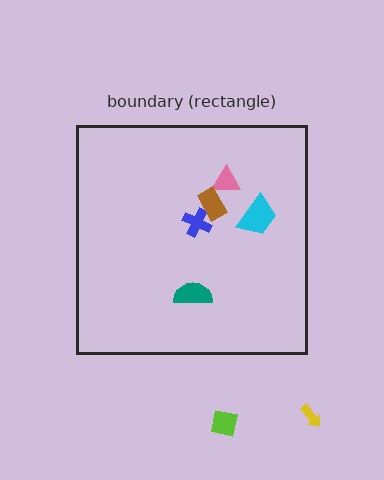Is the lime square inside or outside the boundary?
Outside.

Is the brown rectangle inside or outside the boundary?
Inside.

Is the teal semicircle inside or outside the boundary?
Inside.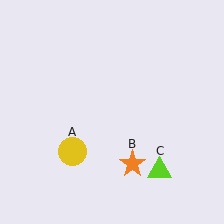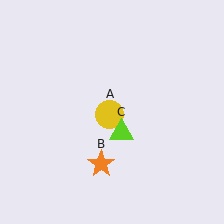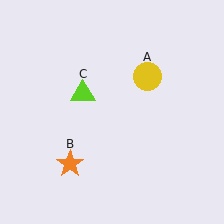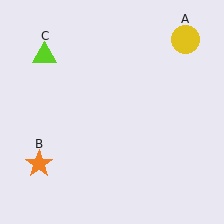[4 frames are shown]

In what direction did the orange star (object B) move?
The orange star (object B) moved left.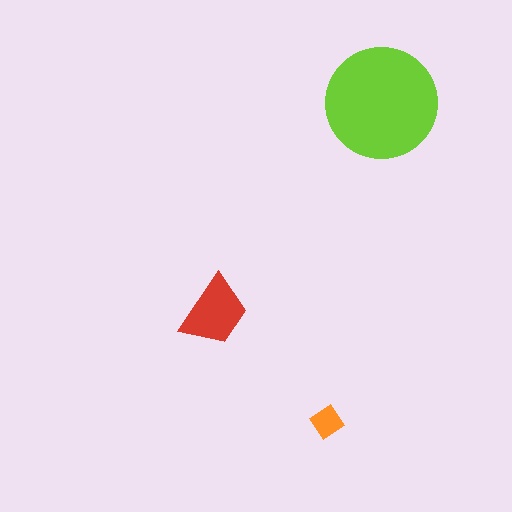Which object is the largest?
The lime circle.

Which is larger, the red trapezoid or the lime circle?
The lime circle.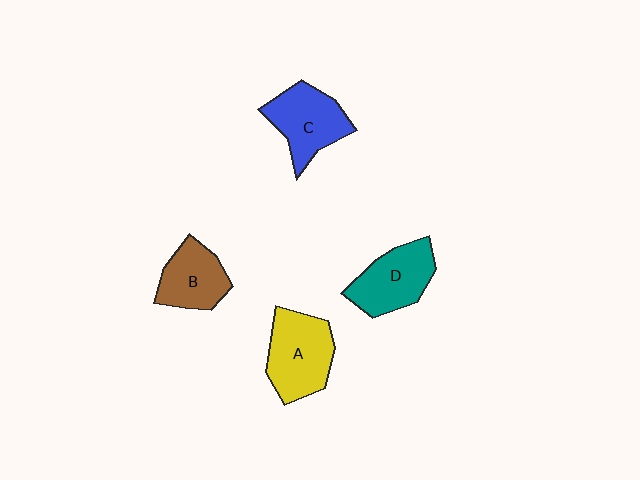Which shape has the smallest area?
Shape B (brown).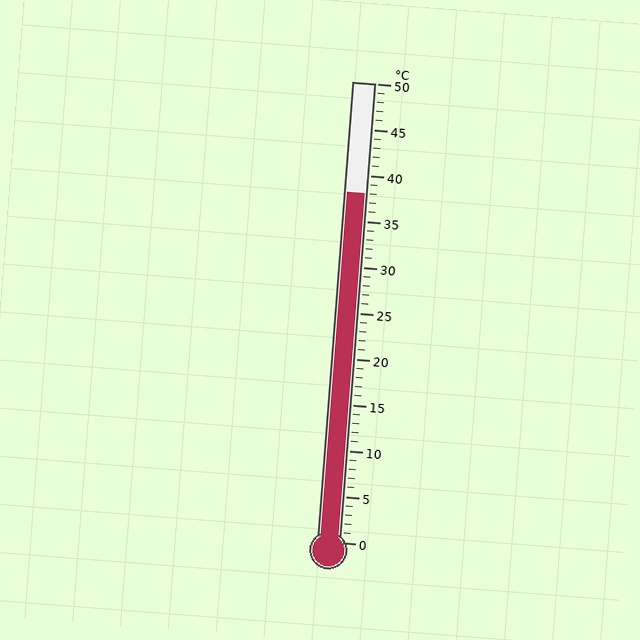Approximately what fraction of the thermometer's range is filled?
The thermometer is filled to approximately 75% of its range.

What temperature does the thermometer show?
The thermometer shows approximately 38°C.